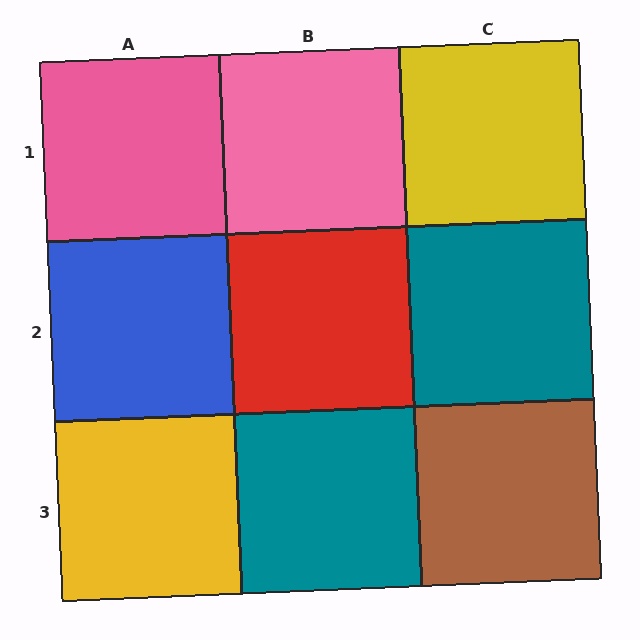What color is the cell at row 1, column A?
Pink.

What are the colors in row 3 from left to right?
Yellow, teal, brown.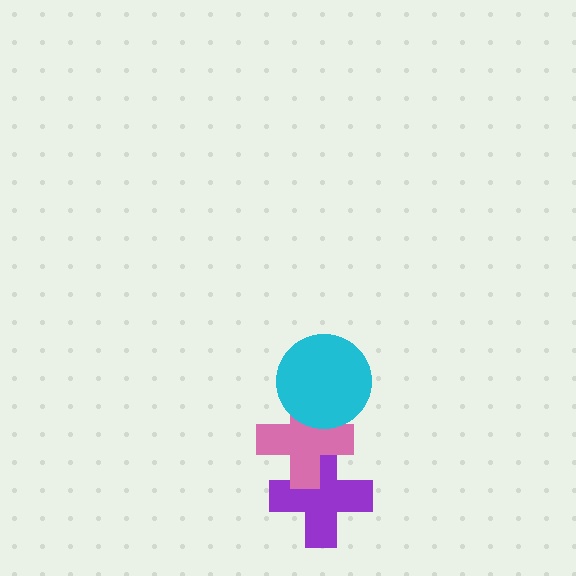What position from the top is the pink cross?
The pink cross is 2nd from the top.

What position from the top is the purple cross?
The purple cross is 3rd from the top.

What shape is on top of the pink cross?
The cyan circle is on top of the pink cross.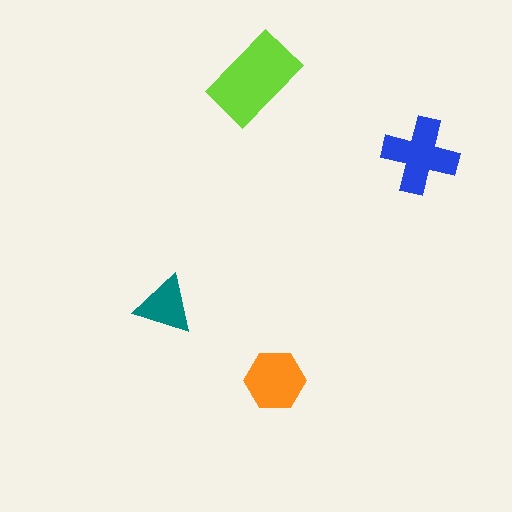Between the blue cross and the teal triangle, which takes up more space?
The blue cross.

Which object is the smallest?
The teal triangle.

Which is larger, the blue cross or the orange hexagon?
The blue cross.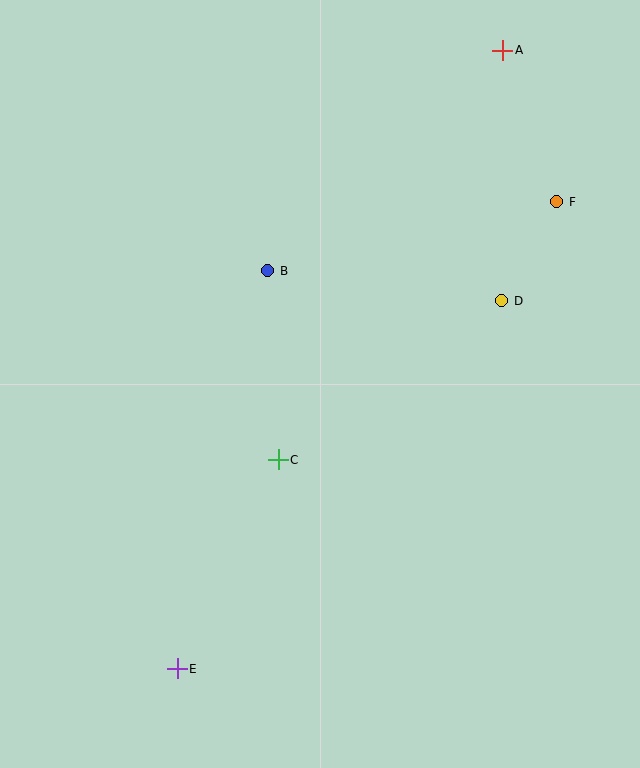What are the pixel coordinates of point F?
Point F is at (557, 202).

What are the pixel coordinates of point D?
Point D is at (502, 301).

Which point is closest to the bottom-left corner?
Point E is closest to the bottom-left corner.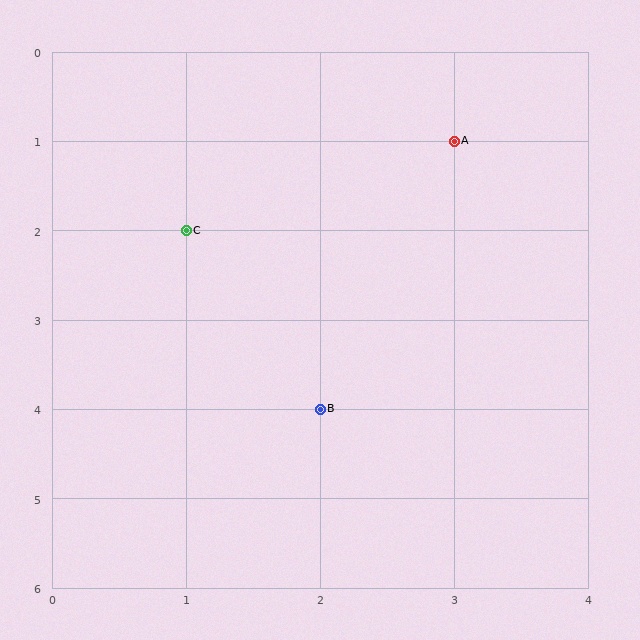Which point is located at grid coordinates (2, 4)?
Point B is at (2, 4).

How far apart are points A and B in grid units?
Points A and B are 1 column and 3 rows apart (about 3.2 grid units diagonally).